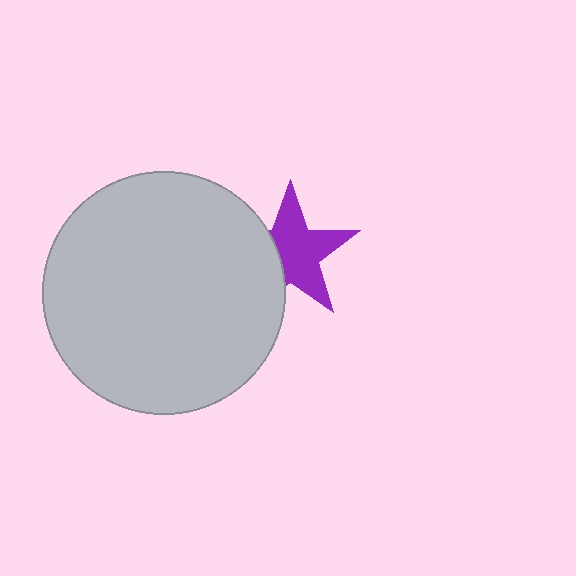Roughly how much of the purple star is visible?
Most of it is visible (roughly 66%).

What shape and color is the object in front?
The object in front is a light gray circle.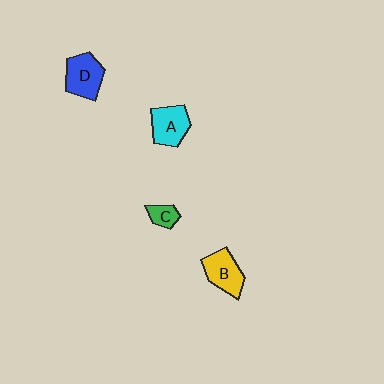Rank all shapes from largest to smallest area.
From largest to smallest: D (blue), B (yellow), A (cyan), C (green).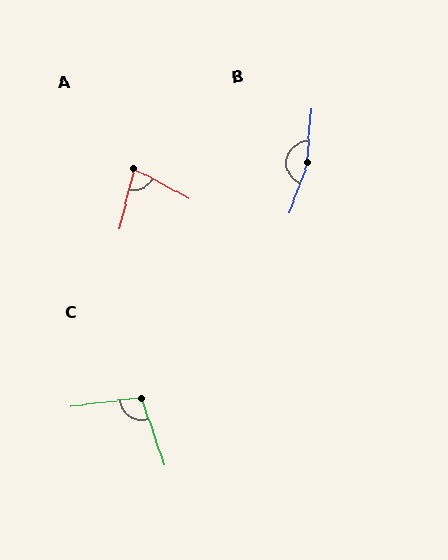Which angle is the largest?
B, at approximately 164 degrees.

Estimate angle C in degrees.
Approximately 101 degrees.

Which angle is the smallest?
A, at approximately 74 degrees.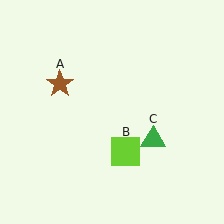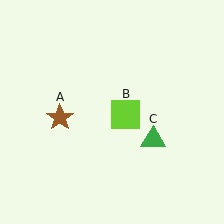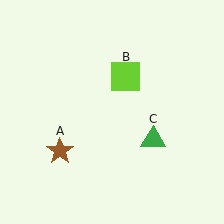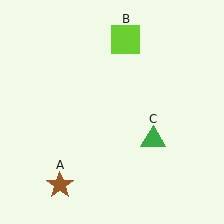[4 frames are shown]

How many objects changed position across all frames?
2 objects changed position: brown star (object A), lime square (object B).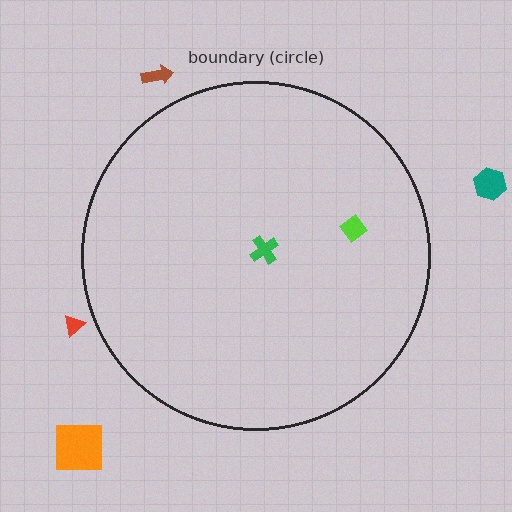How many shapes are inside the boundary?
2 inside, 4 outside.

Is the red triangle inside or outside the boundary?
Outside.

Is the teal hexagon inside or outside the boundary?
Outside.